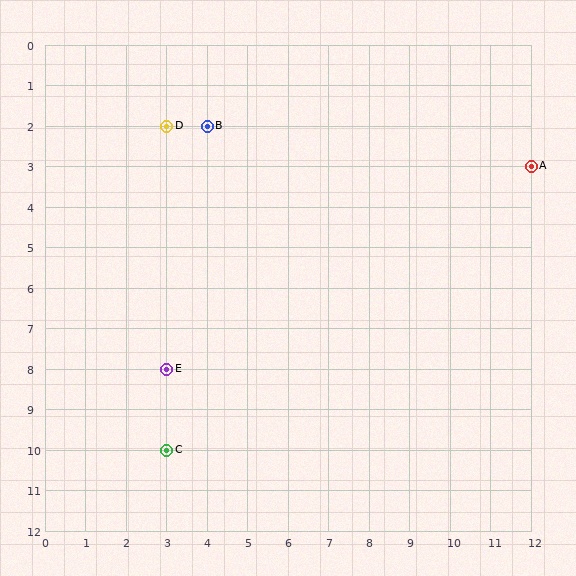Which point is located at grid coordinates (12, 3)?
Point A is at (12, 3).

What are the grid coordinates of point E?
Point E is at grid coordinates (3, 8).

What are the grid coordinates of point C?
Point C is at grid coordinates (3, 10).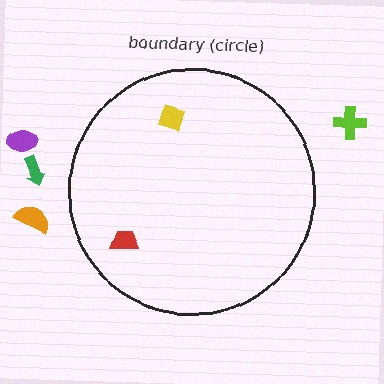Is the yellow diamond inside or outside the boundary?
Inside.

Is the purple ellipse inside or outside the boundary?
Outside.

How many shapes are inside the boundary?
2 inside, 4 outside.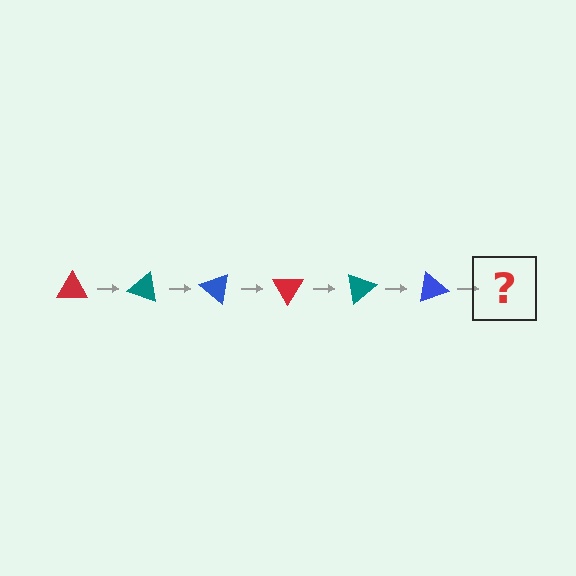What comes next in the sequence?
The next element should be a red triangle, rotated 120 degrees from the start.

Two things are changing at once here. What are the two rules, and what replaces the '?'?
The two rules are that it rotates 20 degrees each step and the color cycles through red, teal, and blue. The '?' should be a red triangle, rotated 120 degrees from the start.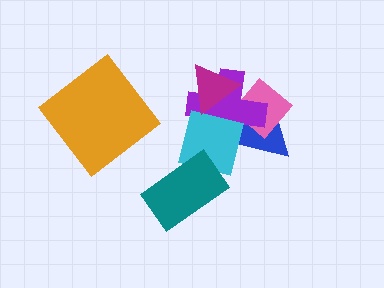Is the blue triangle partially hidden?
Yes, it is partially covered by another shape.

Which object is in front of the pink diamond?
The purple cross is in front of the pink diamond.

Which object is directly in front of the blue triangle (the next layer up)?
The pink diamond is directly in front of the blue triangle.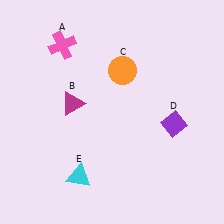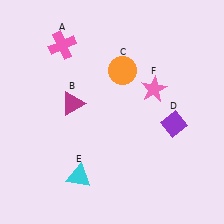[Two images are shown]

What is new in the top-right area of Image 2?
A pink star (F) was added in the top-right area of Image 2.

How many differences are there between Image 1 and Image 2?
There is 1 difference between the two images.